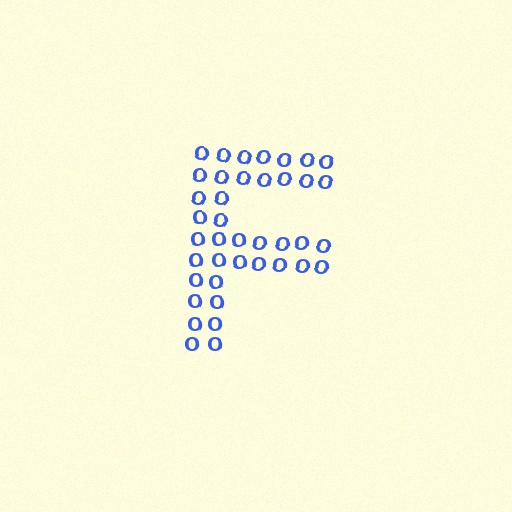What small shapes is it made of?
It is made of small letter O's.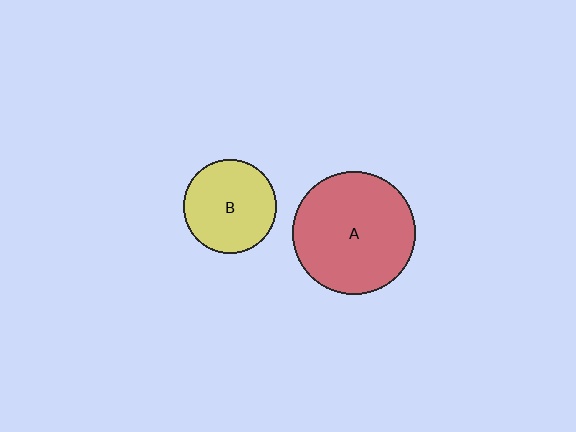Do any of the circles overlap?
No, none of the circles overlap.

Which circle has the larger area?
Circle A (red).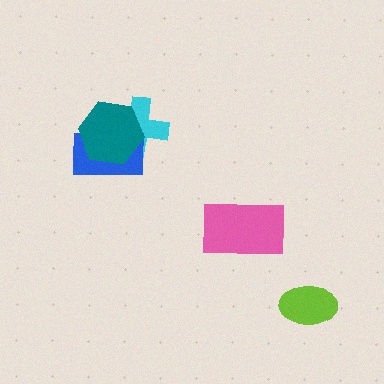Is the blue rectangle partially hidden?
Yes, it is partially covered by another shape.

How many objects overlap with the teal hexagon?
2 objects overlap with the teal hexagon.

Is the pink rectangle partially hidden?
No, no other shape covers it.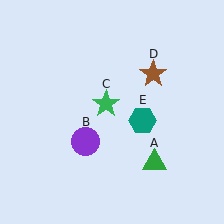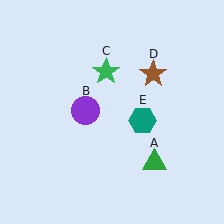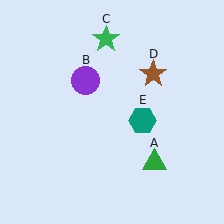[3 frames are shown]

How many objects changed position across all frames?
2 objects changed position: purple circle (object B), green star (object C).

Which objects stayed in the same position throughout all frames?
Green triangle (object A) and brown star (object D) and teal hexagon (object E) remained stationary.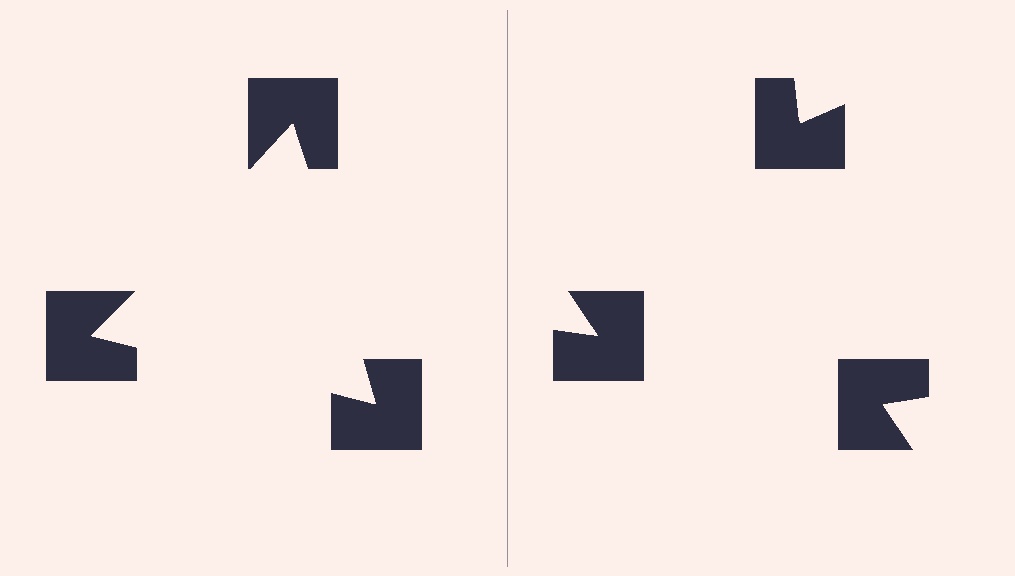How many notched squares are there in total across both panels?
6 — 3 on each side.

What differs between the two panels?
The notched squares are positioned identically on both sides; only the wedge orientations differ. On the left they align to a triangle; on the right they are misaligned.